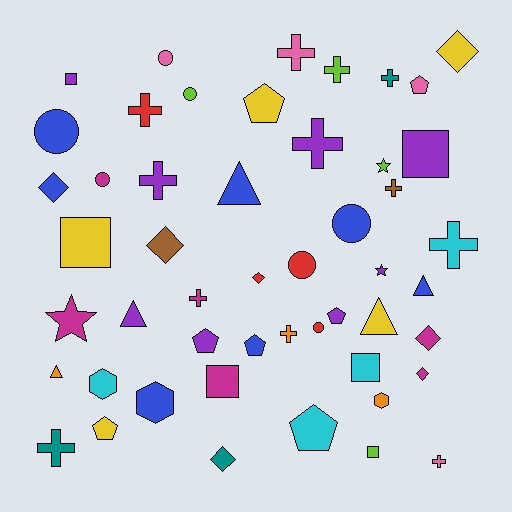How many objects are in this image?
There are 50 objects.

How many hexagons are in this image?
There are 3 hexagons.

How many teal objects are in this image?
There are 3 teal objects.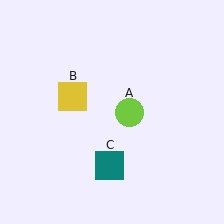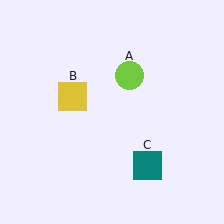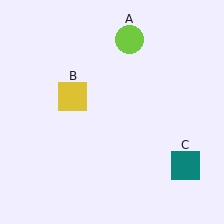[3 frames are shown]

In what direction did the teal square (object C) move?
The teal square (object C) moved right.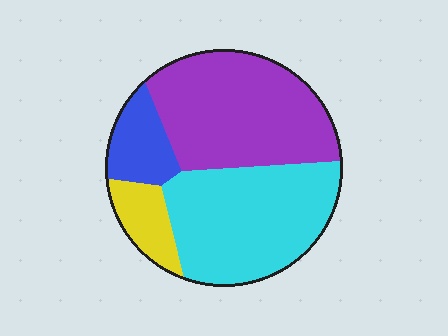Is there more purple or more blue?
Purple.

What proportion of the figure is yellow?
Yellow covers about 10% of the figure.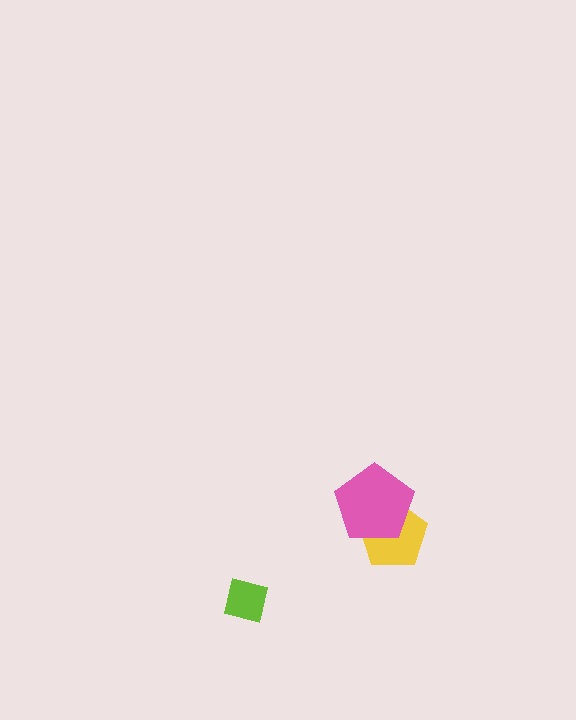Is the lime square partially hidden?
No, no other shape covers it.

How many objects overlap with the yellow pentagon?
1 object overlaps with the yellow pentagon.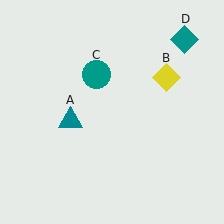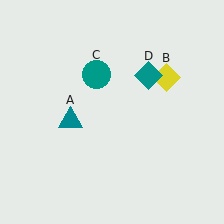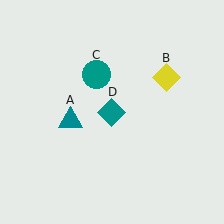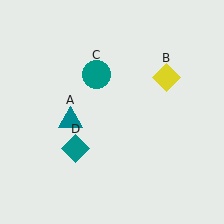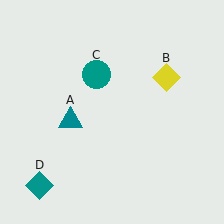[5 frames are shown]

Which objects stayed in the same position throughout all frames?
Teal triangle (object A) and yellow diamond (object B) and teal circle (object C) remained stationary.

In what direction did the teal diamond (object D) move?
The teal diamond (object D) moved down and to the left.